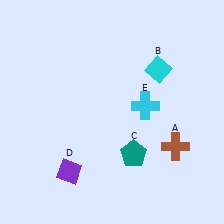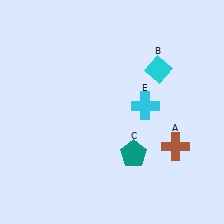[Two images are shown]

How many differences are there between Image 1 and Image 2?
There is 1 difference between the two images.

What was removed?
The purple diamond (D) was removed in Image 2.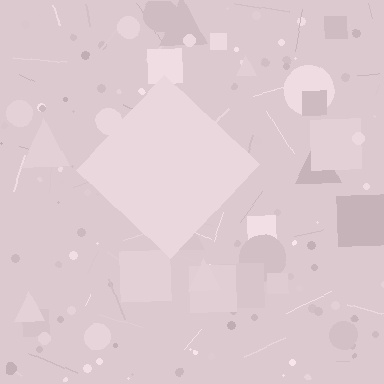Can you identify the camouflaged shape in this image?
The camouflaged shape is a diamond.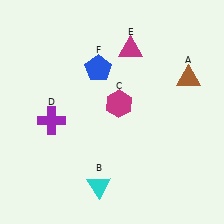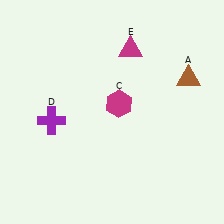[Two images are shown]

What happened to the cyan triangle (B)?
The cyan triangle (B) was removed in Image 2. It was in the bottom-left area of Image 1.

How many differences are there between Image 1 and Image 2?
There are 2 differences between the two images.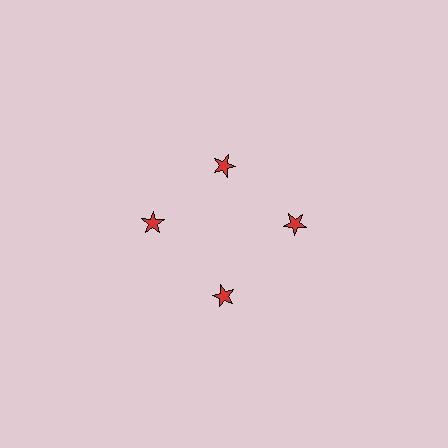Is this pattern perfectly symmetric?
No. The 4 red stars are arranged in a ring, but one element near the 12 o'clock position is pulled inward toward the center, breaking the 4-fold rotational symmetry.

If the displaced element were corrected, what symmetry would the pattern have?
It would have 4-fold rotational symmetry — the pattern would map onto itself every 90 degrees.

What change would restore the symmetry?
The symmetry would be restored by moving it outward, back onto the ring so that all 4 stars sit at equal angles and equal distance from the center.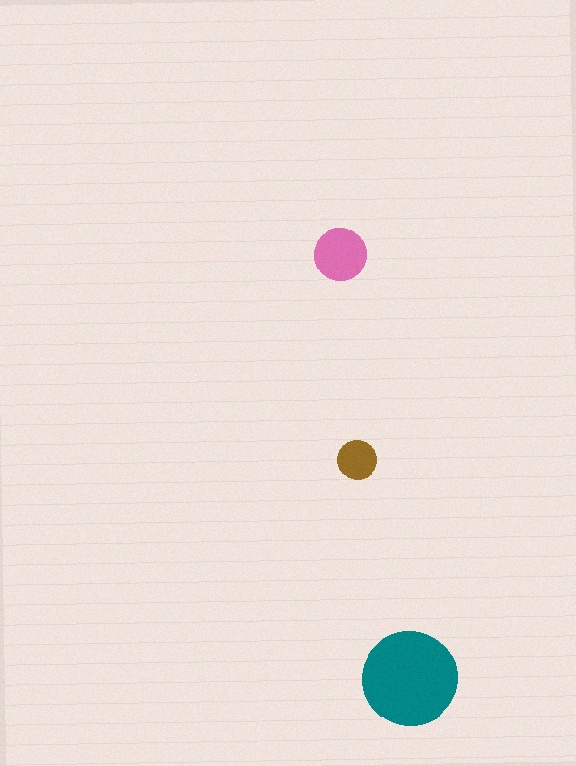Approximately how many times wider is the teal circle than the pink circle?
About 2 times wider.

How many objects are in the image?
There are 3 objects in the image.